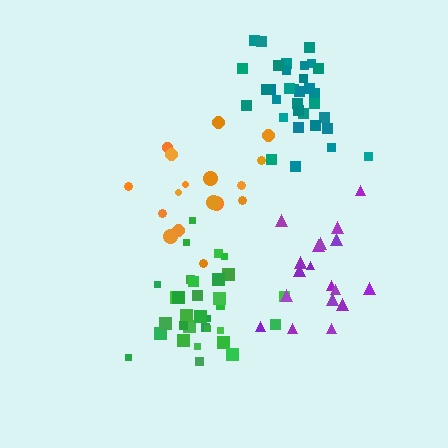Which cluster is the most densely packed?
Green.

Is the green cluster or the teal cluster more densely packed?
Green.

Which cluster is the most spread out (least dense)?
Orange.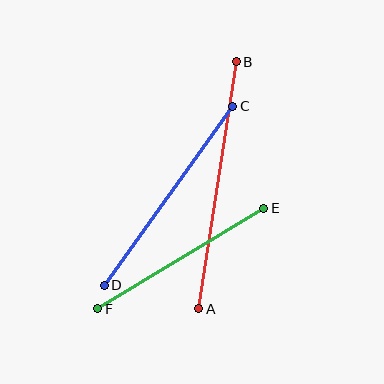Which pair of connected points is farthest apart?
Points A and B are farthest apart.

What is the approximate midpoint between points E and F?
The midpoint is at approximately (181, 258) pixels.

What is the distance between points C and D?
The distance is approximately 220 pixels.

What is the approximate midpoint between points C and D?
The midpoint is at approximately (168, 196) pixels.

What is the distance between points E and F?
The distance is approximately 194 pixels.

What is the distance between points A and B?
The distance is approximately 250 pixels.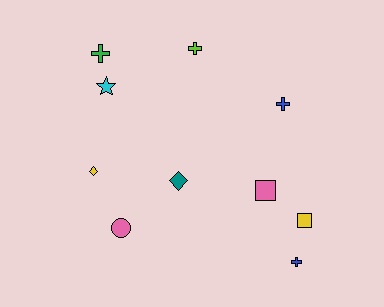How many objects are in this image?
There are 10 objects.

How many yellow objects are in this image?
There are 2 yellow objects.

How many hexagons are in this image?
There are no hexagons.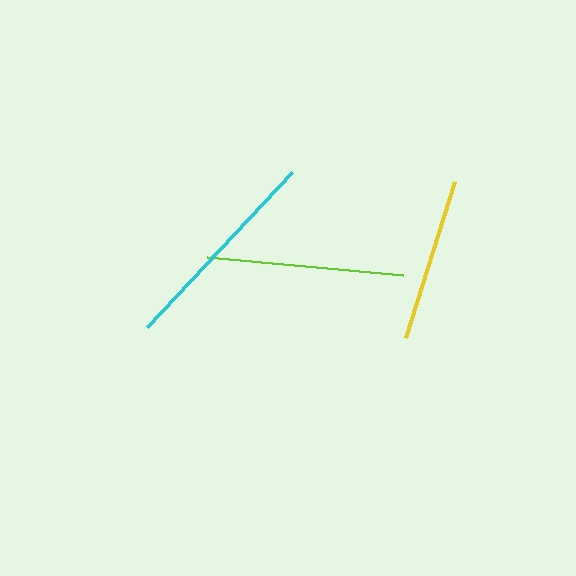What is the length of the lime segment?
The lime segment is approximately 196 pixels long.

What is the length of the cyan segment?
The cyan segment is approximately 212 pixels long.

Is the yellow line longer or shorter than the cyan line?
The cyan line is longer than the yellow line.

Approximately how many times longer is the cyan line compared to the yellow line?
The cyan line is approximately 1.3 times the length of the yellow line.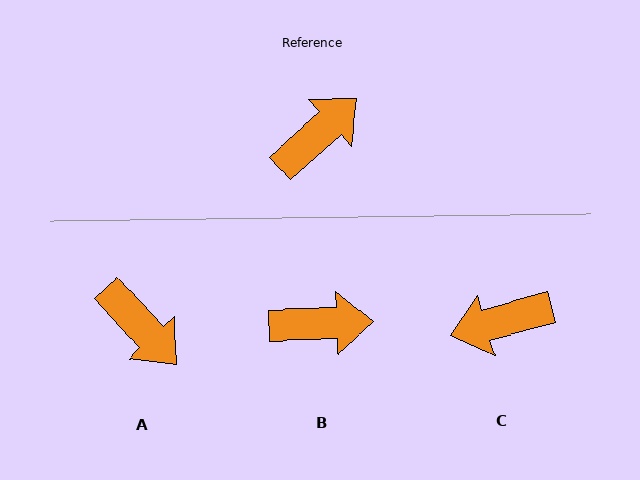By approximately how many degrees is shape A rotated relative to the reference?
Approximately 90 degrees clockwise.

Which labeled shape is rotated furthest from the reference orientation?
C, about 153 degrees away.